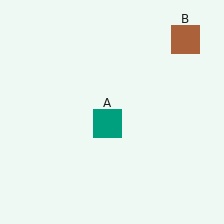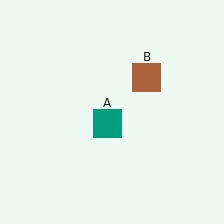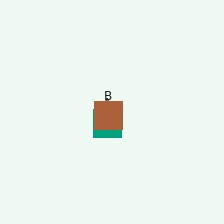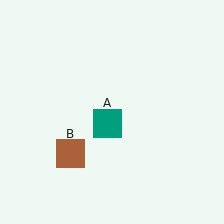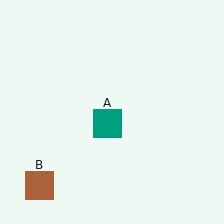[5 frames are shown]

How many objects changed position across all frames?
1 object changed position: brown square (object B).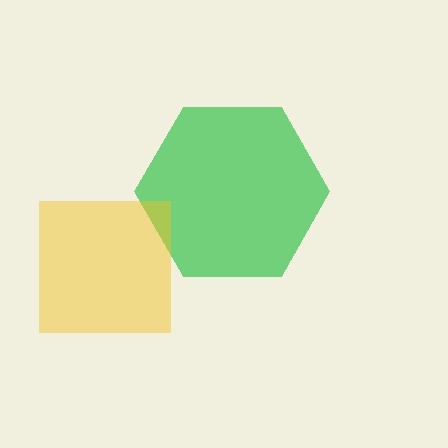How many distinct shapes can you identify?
There are 2 distinct shapes: a green hexagon, a yellow square.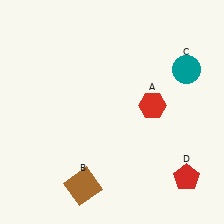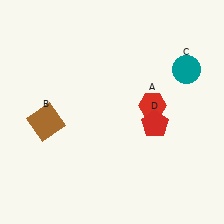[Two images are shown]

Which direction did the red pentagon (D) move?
The red pentagon (D) moved up.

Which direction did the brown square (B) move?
The brown square (B) moved up.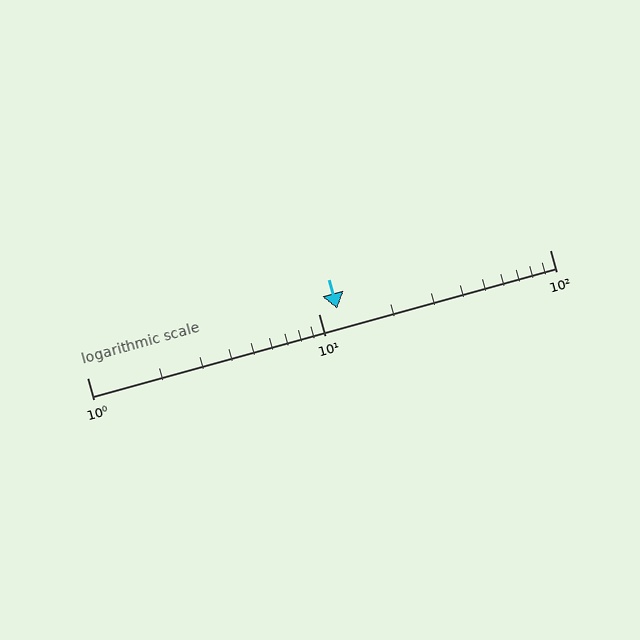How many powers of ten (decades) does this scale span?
The scale spans 2 decades, from 1 to 100.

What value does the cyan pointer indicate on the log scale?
The pointer indicates approximately 12.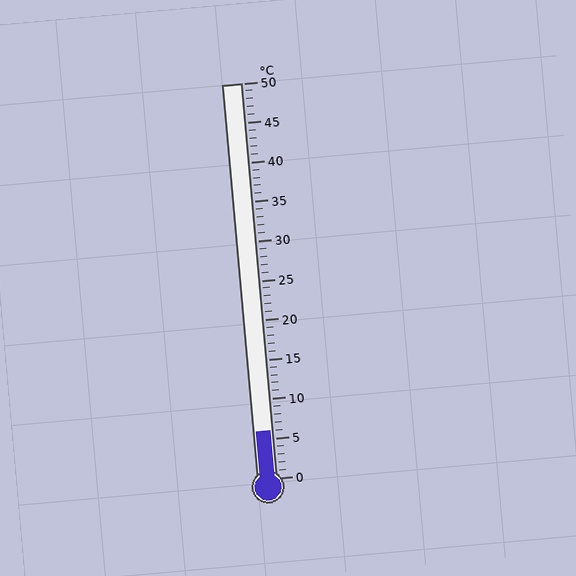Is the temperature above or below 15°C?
The temperature is below 15°C.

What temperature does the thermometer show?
The thermometer shows approximately 6°C.